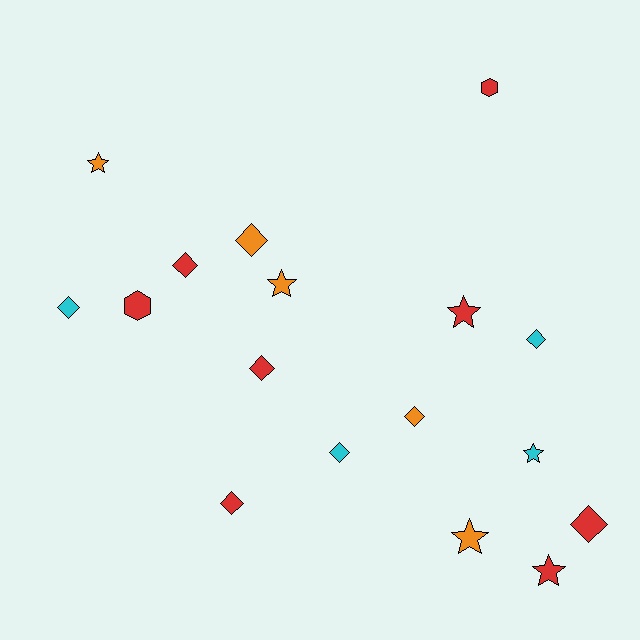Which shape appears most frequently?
Diamond, with 9 objects.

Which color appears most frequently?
Red, with 8 objects.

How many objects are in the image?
There are 17 objects.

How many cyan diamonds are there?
There are 3 cyan diamonds.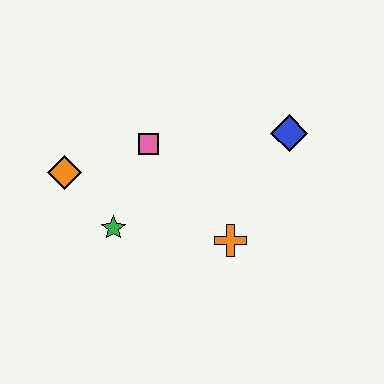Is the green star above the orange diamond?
No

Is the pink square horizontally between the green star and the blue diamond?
Yes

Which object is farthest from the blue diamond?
The orange diamond is farthest from the blue diamond.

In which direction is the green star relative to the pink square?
The green star is below the pink square.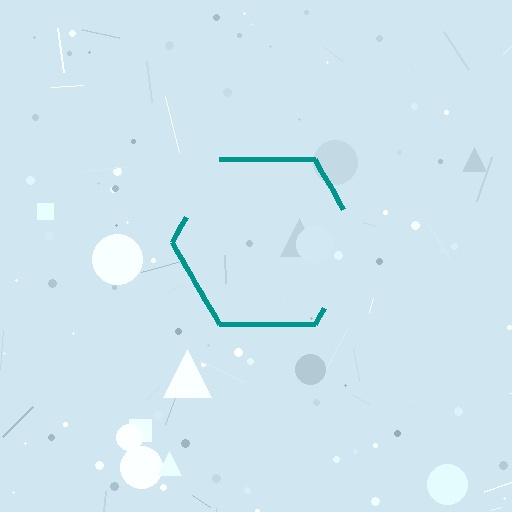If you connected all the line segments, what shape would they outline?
They would outline a hexagon.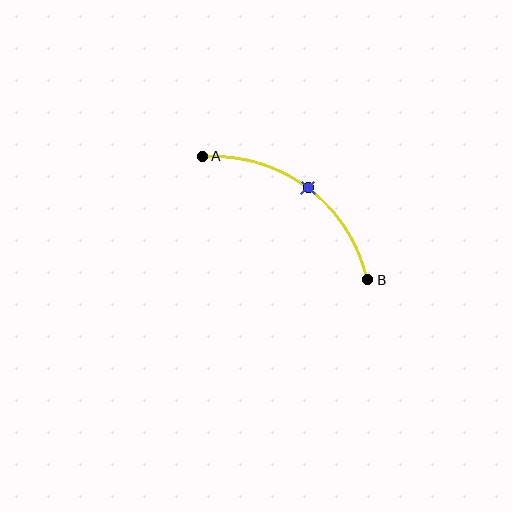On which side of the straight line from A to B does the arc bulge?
The arc bulges above and to the right of the straight line connecting A and B.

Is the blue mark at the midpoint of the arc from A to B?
Yes. The blue mark lies on the arc at equal arc-length from both A and B — it is the arc midpoint.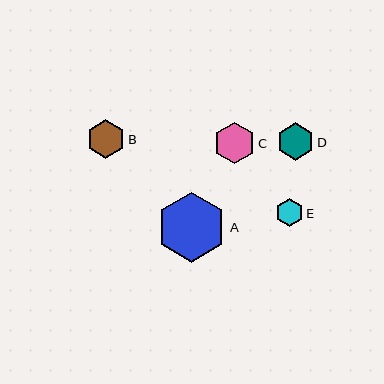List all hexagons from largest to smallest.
From largest to smallest: A, C, B, D, E.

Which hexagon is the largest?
Hexagon A is the largest with a size of approximately 70 pixels.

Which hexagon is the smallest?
Hexagon E is the smallest with a size of approximately 28 pixels.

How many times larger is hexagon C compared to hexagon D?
Hexagon C is approximately 1.1 times the size of hexagon D.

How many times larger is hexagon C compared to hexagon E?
Hexagon C is approximately 1.5 times the size of hexagon E.